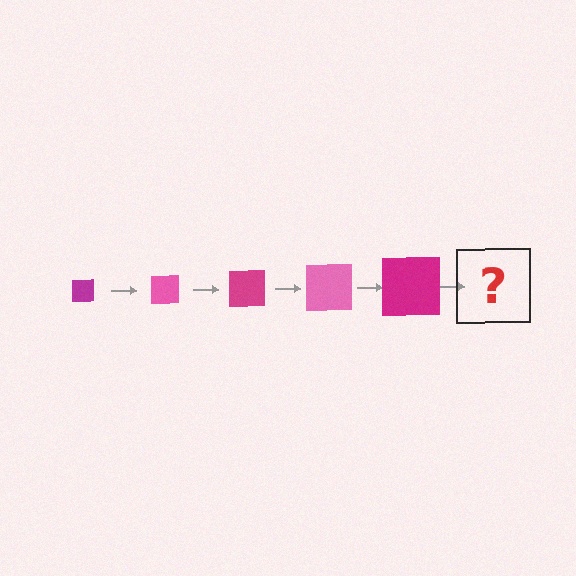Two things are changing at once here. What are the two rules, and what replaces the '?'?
The two rules are that the square grows larger each step and the color cycles through magenta and pink. The '?' should be a pink square, larger than the previous one.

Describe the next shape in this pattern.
It should be a pink square, larger than the previous one.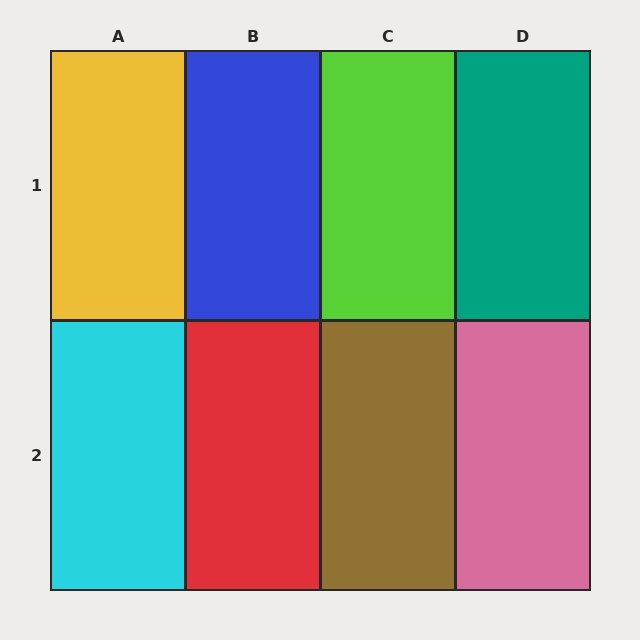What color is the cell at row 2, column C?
Brown.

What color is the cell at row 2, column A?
Cyan.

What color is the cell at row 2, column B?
Red.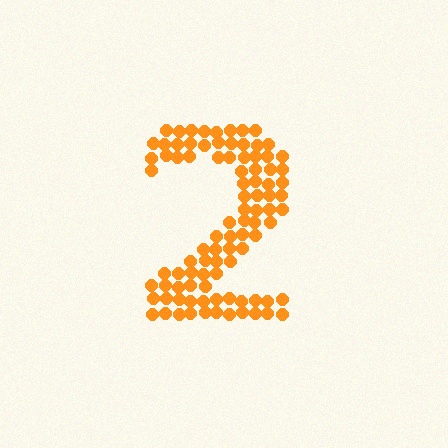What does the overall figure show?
The overall figure shows the digit 2.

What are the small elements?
The small elements are circles.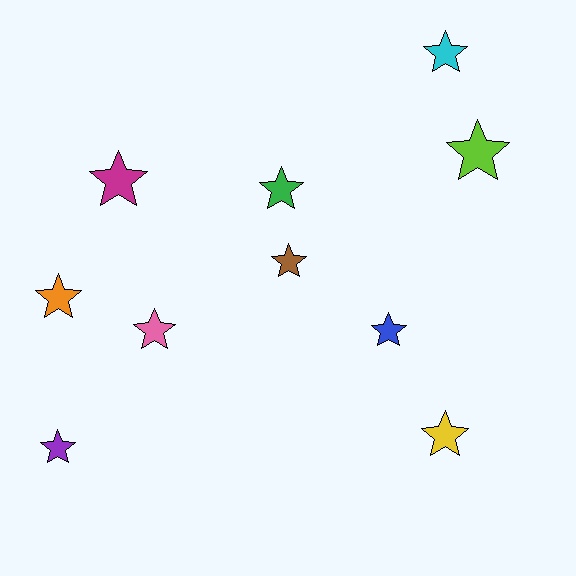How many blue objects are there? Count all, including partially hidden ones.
There is 1 blue object.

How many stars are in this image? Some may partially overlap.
There are 10 stars.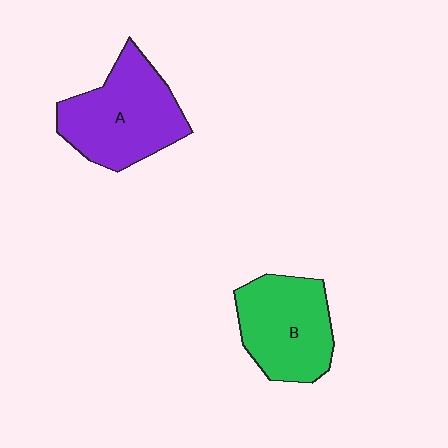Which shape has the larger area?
Shape A (purple).